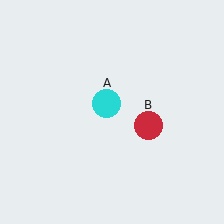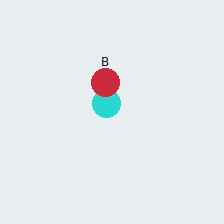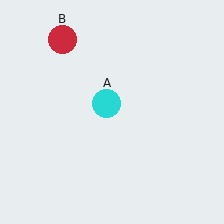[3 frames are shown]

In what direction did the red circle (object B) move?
The red circle (object B) moved up and to the left.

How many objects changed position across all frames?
1 object changed position: red circle (object B).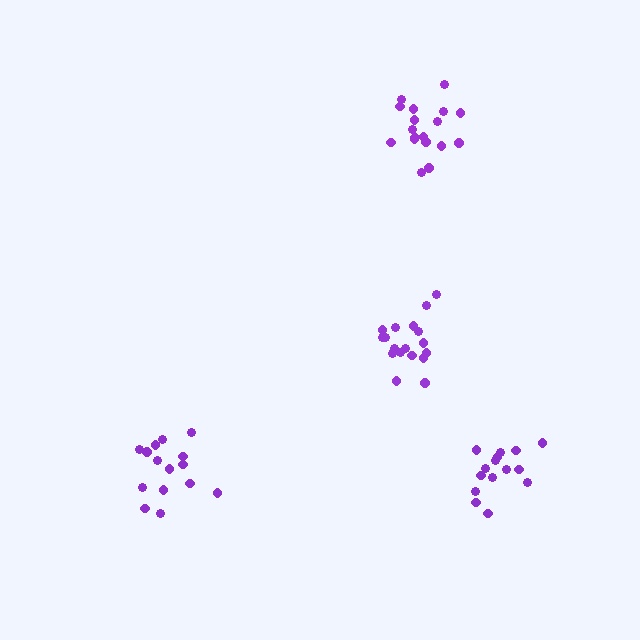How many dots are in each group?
Group 1: 18 dots, Group 2: 18 dots, Group 3: 15 dots, Group 4: 15 dots (66 total).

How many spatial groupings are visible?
There are 4 spatial groupings.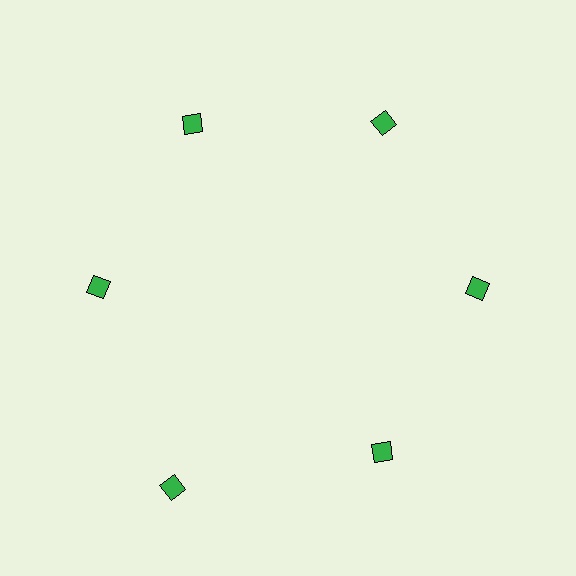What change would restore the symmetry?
The symmetry would be restored by moving it inward, back onto the ring so that all 6 diamonds sit at equal angles and equal distance from the center.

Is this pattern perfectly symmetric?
No. The 6 green diamonds are arranged in a ring, but one element near the 7 o'clock position is pushed outward from the center, breaking the 6-fold rotational symmetry.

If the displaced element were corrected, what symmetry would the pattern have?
It would have 6-fold rotational symmetry — the pattern would map onto itself every 60 degrees.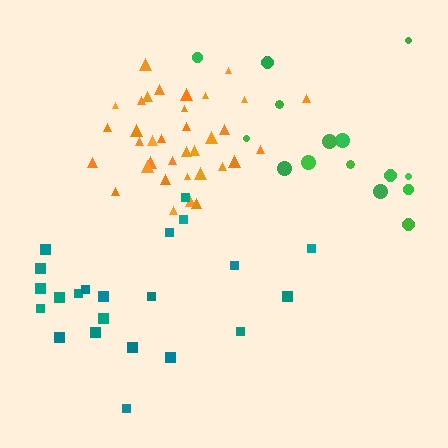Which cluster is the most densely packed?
Orange.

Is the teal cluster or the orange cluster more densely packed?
Orange.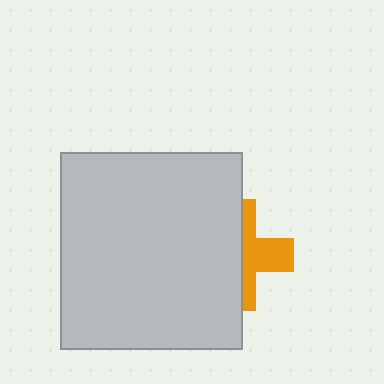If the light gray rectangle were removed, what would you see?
You would see the complete orange cross.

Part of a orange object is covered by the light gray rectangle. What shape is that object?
It is a cross.